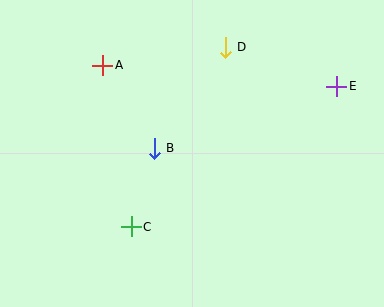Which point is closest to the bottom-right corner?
Point E is closest to the bottom-right corner.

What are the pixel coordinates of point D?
Point D is at (225, 47).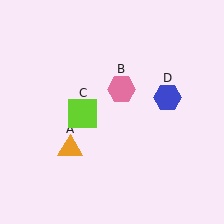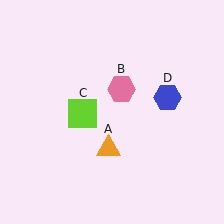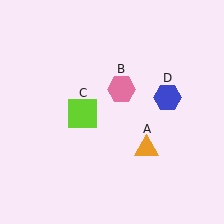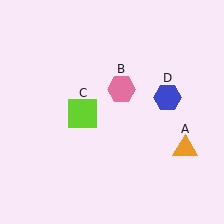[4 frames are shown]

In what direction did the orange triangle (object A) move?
The orange triangle (object A) moved right.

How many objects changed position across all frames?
1 object changed position: orange triangle (object A).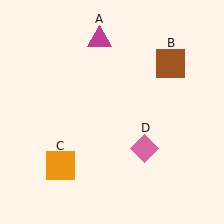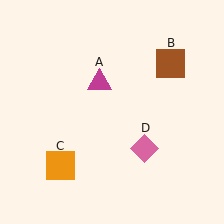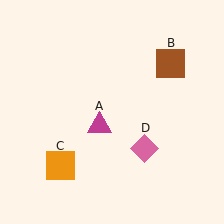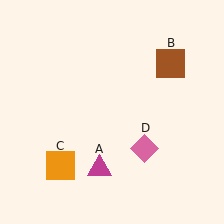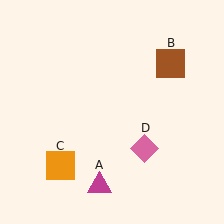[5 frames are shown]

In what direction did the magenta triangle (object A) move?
The magenta triangle (object A) moved down.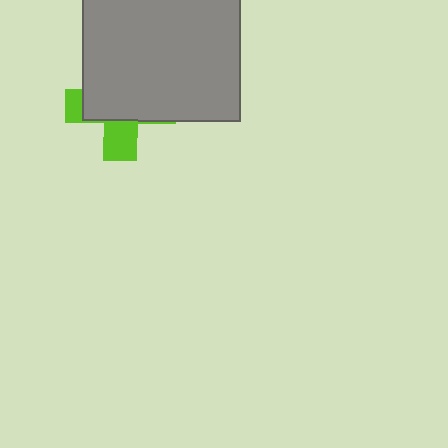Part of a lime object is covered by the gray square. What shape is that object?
It is a cross.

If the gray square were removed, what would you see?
You would see the complete lime cross.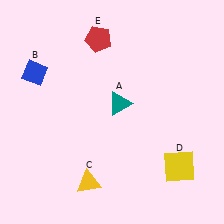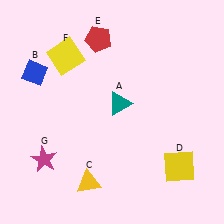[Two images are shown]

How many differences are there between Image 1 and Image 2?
There are 2 differences between the two images.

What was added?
A yellow square (F), a magenta star (G) were added in Image 2.